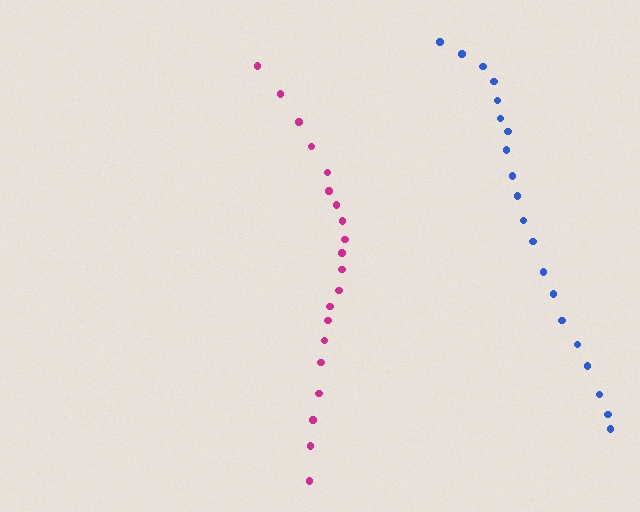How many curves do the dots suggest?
There are 2 distinct paths.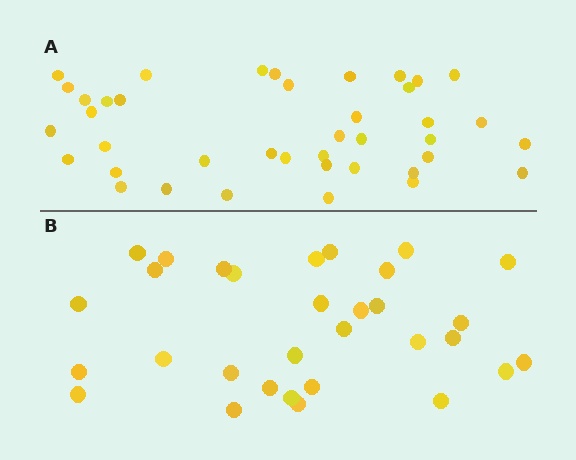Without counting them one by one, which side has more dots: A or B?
Region A (the top region) has more dots.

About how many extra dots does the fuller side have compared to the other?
Region A has roughly 8 or so more dots than region B.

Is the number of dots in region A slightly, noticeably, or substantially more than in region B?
Region A has noticeably more, but not dramatically so. The ratio is roughly 1.3 to 1.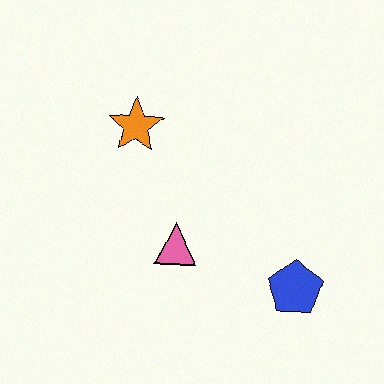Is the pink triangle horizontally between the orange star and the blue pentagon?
Yes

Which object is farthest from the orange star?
The blue pentagon is farthest from the orange star.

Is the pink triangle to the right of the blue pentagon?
No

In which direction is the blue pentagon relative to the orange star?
The blue pentagon is to the right of the orange star.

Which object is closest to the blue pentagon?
The pink triangle is closest to the blue pentagon.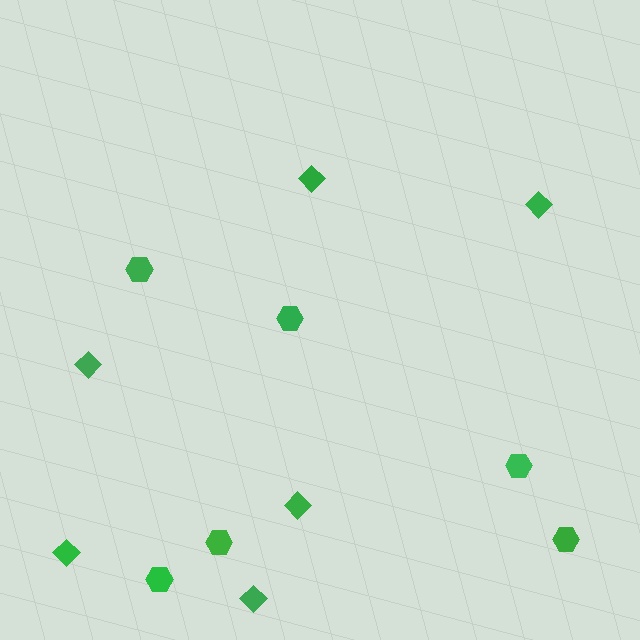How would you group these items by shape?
There are 2 groups: one group of hexagons (6) and one group of diamonds (6).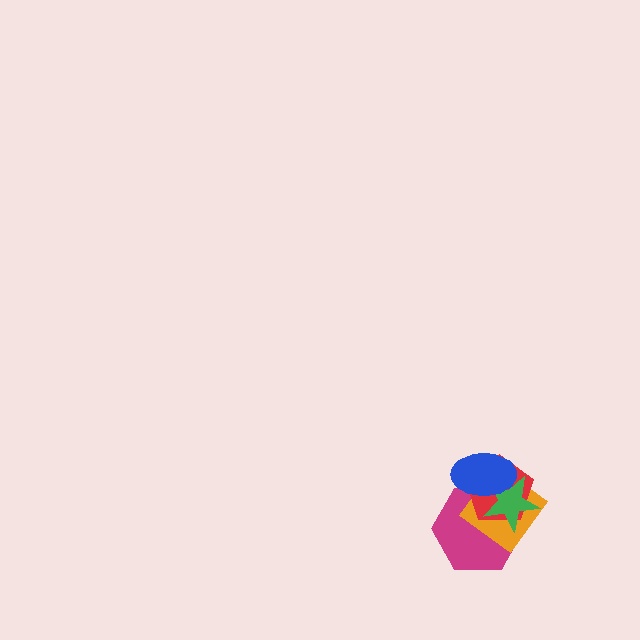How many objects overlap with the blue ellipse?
4 objects overlap with the blue ellipse.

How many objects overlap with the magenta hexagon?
4 objects overlap with the magenta hexagon.